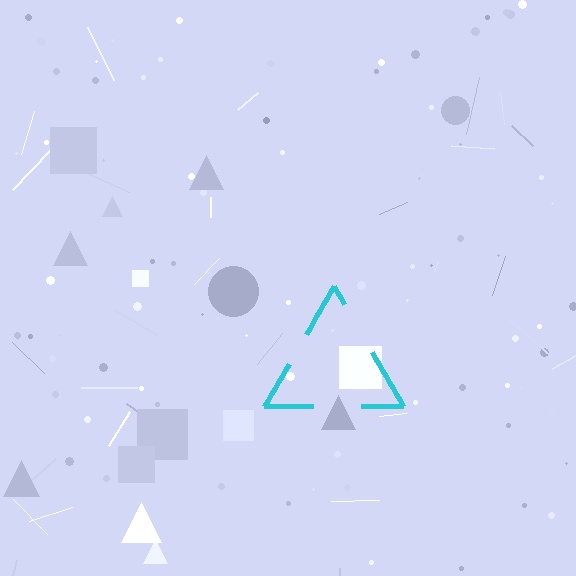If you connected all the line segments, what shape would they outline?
They would outline a triangle.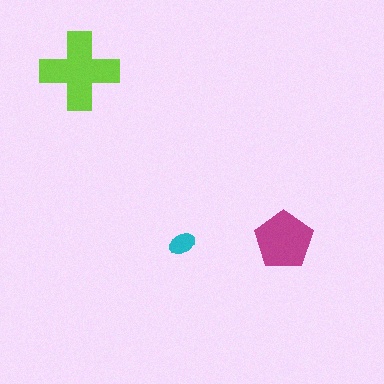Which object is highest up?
The lime cross is topmost.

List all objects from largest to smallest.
The lime cross, the magenta pentagon, the cyan ellipse.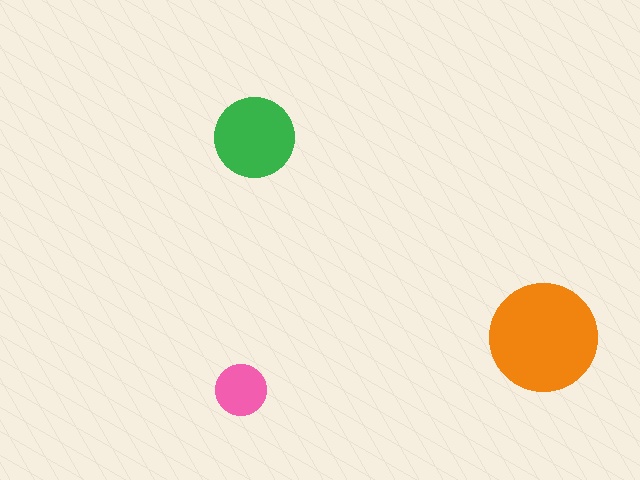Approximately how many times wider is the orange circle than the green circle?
About 1.5 times wider.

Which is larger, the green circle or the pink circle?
The green one.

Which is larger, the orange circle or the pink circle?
The orange one.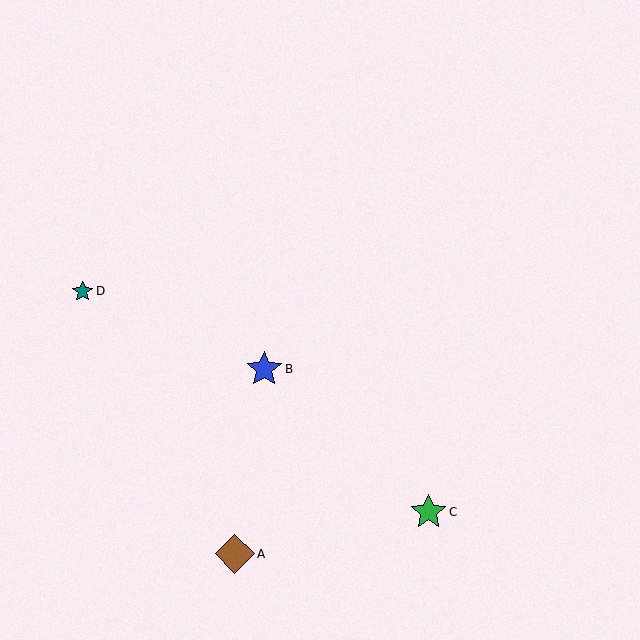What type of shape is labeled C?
Shape C is a green star.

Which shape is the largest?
The brown diamond (labeled A) is the largest.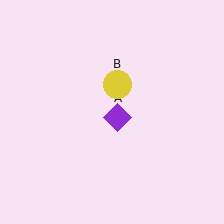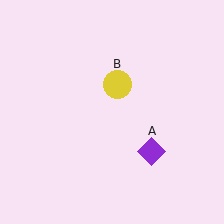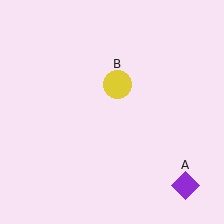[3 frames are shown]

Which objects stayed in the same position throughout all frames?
Yellow circle (object B) remained stationary.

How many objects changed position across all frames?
1 object changed position: purple diamond (object A).